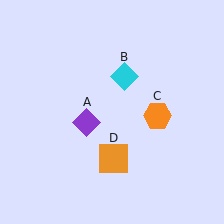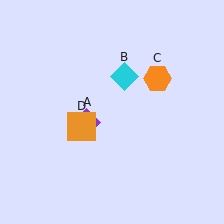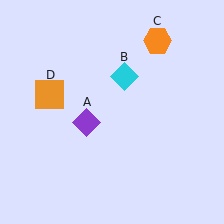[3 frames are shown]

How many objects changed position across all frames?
2 objects changed position: orange hexagon (object C), orange square (object D).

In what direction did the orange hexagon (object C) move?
The orange hexagon (object C) moved up.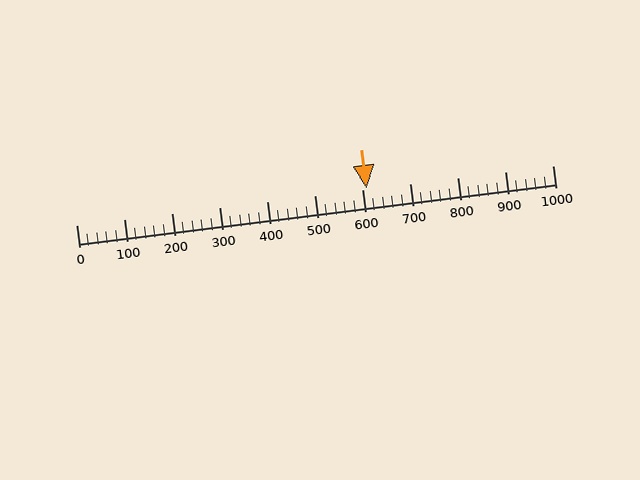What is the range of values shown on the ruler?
The ruler shows values from 0 to 1000.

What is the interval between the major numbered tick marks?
The major tick marks are spaced 100 units apart.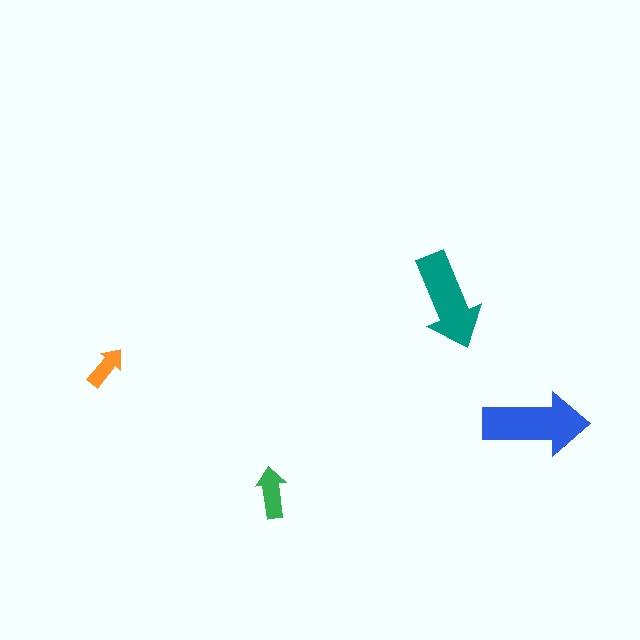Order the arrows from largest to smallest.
the blue one, the teal one, the green one, the orange one.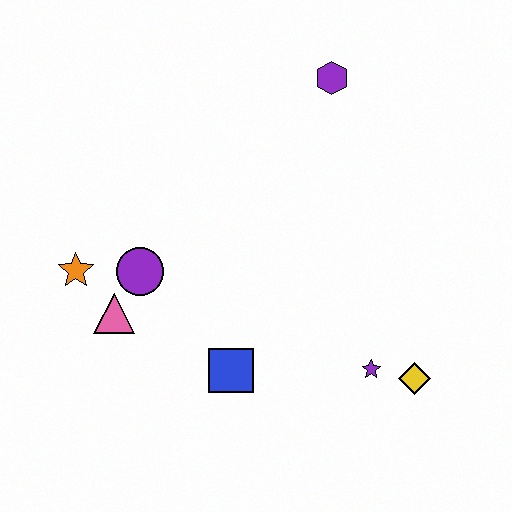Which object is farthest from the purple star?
The orange star is farthest from the purple star.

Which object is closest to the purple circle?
The pink triangle is closest to the purple circle.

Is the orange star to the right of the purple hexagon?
No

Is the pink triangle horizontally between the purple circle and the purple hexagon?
No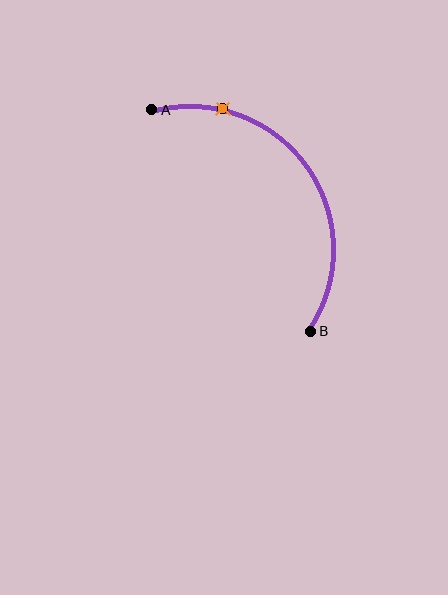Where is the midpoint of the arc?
The arc midpoint is the point on the curve farthest from the straight line joining A and B. It sits above and to the right of that line.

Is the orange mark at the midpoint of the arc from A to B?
No. The orange mark lies on the arc but is closer to endpoint A. The arc midpoint would be at the point on the curve equidistant along the arc from both A and B.